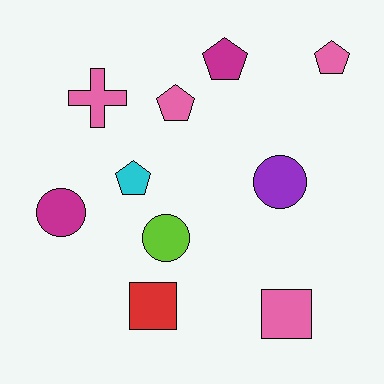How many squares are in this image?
There are 2 squares.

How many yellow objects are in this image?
There are no yellow objects.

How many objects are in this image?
There are 10 objects.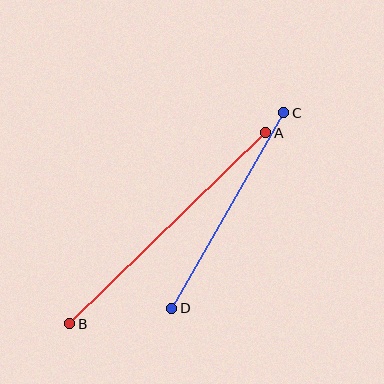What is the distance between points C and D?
The distance is approximately 225 pixels.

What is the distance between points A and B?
The distance is approximately 273 pixels.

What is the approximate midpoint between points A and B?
The midpoint is at approximately (168, 228) pixels.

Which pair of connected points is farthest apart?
Points A and B are farthest apart.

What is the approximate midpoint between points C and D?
The midpoint is at approximately (228, 211) pixels.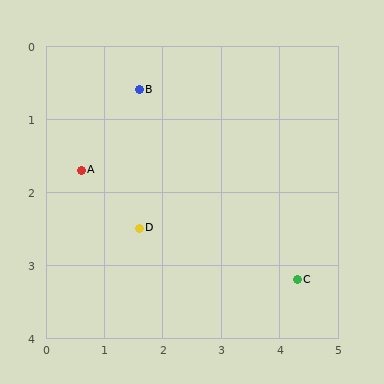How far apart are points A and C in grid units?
Points A and C are about 4.0 grid units apart.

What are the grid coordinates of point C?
Point C is at approximately (4.3, 3.2).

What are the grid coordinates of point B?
Point B is at approximately (1.6, 0.6).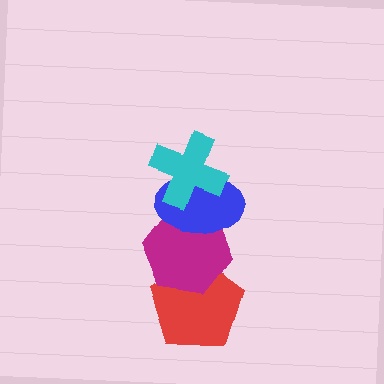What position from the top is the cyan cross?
The cyan cross is 1st from the top.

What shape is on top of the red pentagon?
The magenta hexagon is on top of the red pentagon.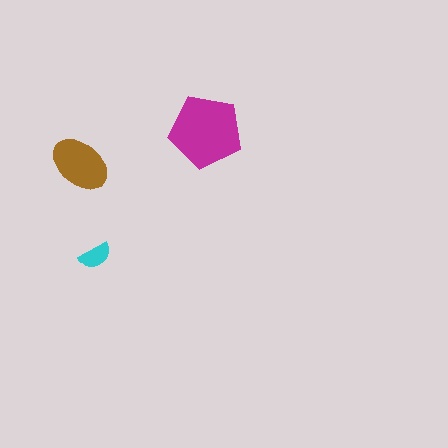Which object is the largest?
The magenta pentagon.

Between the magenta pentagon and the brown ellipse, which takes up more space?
The magenta pentagon.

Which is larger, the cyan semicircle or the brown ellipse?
The brown ellipse.